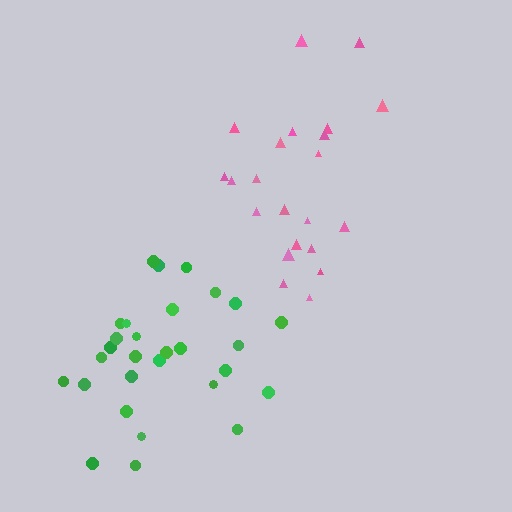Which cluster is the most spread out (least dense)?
Pink.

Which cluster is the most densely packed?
Green.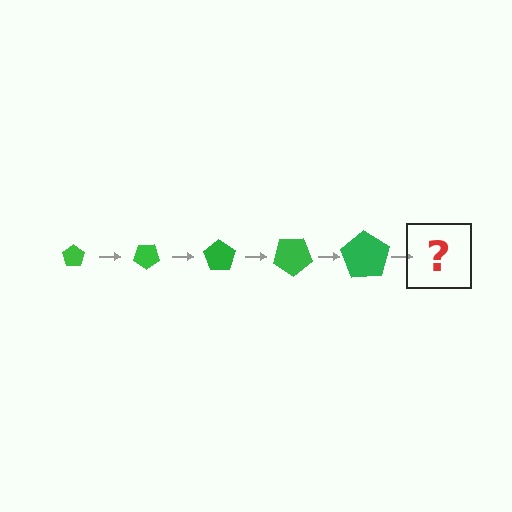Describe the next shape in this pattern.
It should be a pentagon, larger than the previous one and rotated 175 degrees from the start.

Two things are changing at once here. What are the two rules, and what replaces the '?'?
The two rules are that the pentagon grows larger each step and it rotates 35 degrees each step. The '?' should be a pentagon, larger than the previous one and rotated 175 degrees from the start.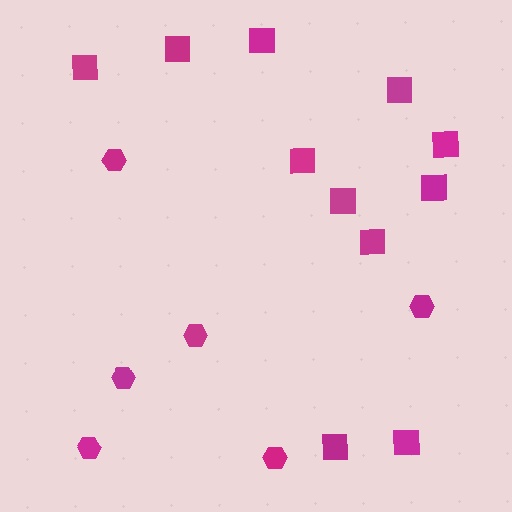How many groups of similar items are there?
There are 2 groups: one group of hexagons (6) and one group of squares (11).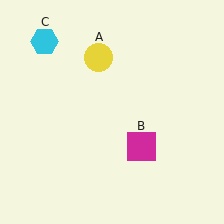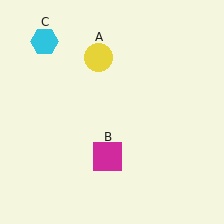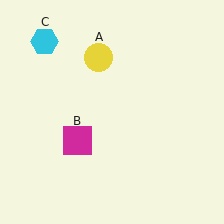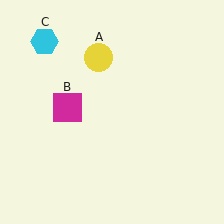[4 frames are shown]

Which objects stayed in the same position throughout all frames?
Yellow circle (object A) and cyan hexagon (object C) remained stationary.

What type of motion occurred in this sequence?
The magenta square (object B) rotated clockwise around the center of the scene.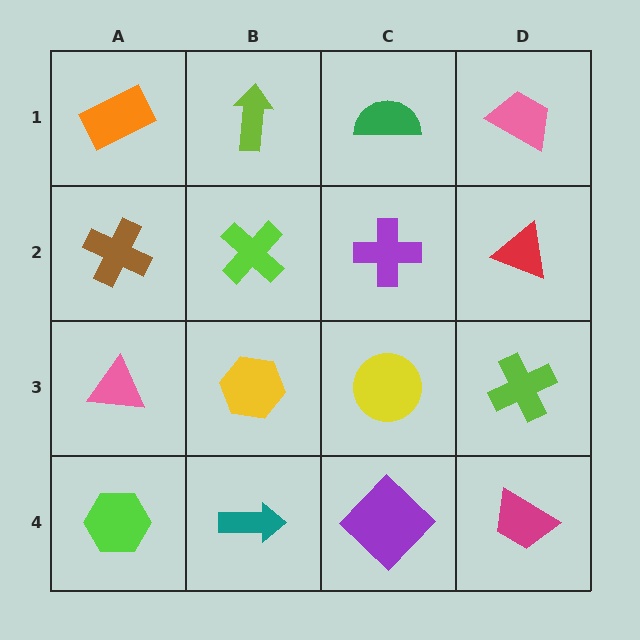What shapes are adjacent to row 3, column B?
A lime cross (row 2, column B), a teal arrow (row 4, column B), a pink triangle (row 3, column A), a yellow circle (row 3, column C).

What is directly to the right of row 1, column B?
A green semicircle.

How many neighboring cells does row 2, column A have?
3.